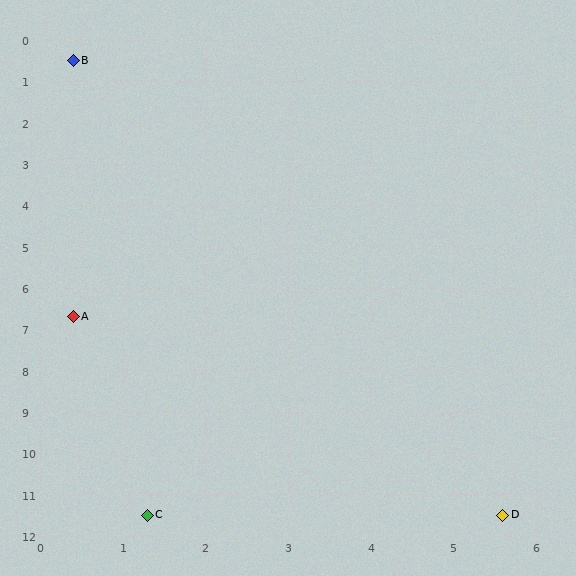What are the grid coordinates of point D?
Point D is at approximately (5.6, 11.5).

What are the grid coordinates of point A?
Point A is at approximately (0.4, 6.7).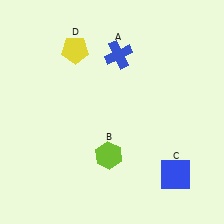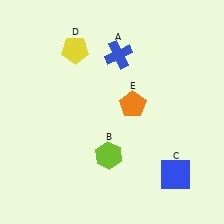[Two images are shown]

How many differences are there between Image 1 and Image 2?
There is 1 difference between the two images.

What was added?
An orange pentagon (E) was added in Image 2.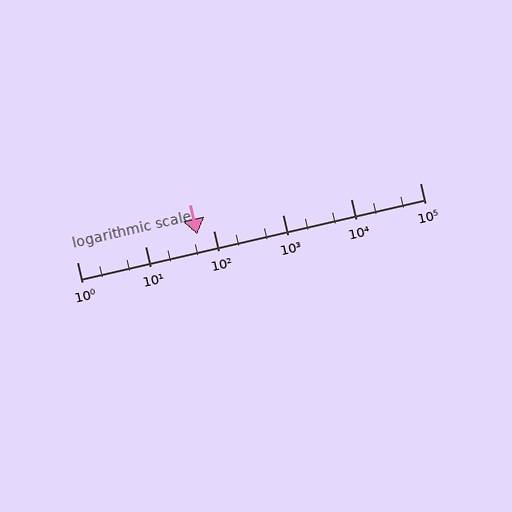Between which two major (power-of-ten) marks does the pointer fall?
The pointer is between 10 and 100.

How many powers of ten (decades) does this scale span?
The scale spans 5 decades, from 1 to 100000.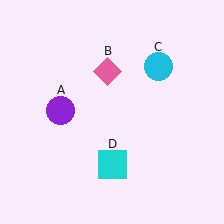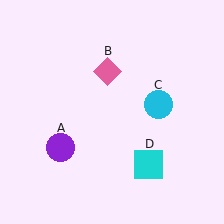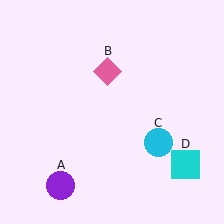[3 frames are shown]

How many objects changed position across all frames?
3 objects changed position: purple circle (object A), cyan circle (object C), cyan square (object D).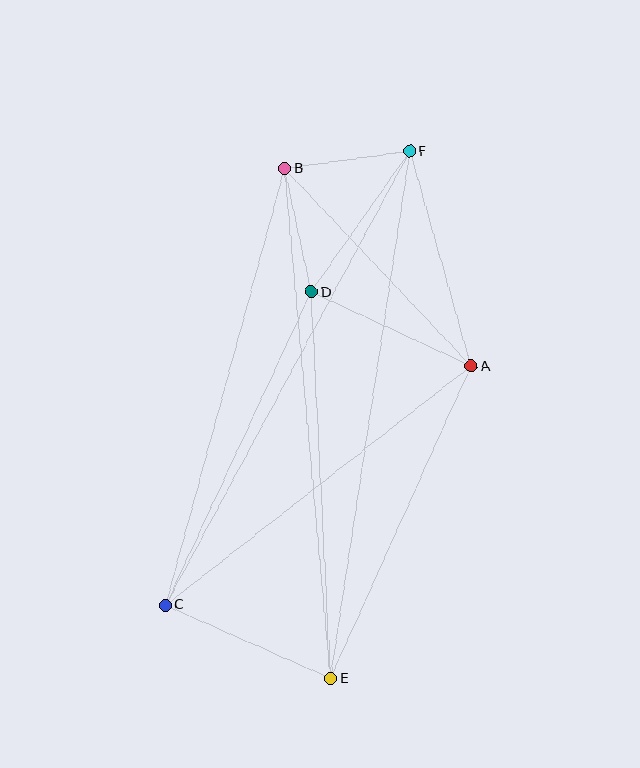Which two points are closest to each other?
Points B and F are closest to each other.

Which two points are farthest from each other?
Points E and F are farthest from each other.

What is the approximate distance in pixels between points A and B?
The distance between A and B is approximately 272 pixels.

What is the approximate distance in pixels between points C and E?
The distance between C and E is approximately 181 pixels.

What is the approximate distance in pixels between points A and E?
The distance between A and E is approximately 342 pixels.